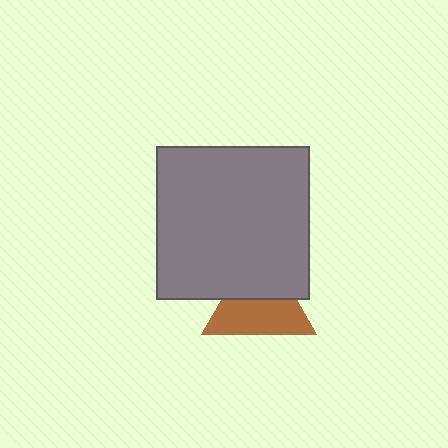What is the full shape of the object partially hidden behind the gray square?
The partially hidden object is a brown triangle.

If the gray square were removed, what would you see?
You would see the complete brown triangle.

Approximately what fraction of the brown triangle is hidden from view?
Roughly 42% of the brown triangle is hidden behind the gray square.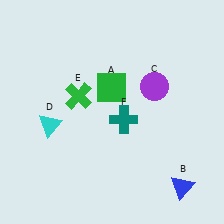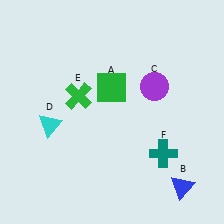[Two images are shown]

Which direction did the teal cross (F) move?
The teal cross (F) moved right.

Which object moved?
The teal cross (F) moved right.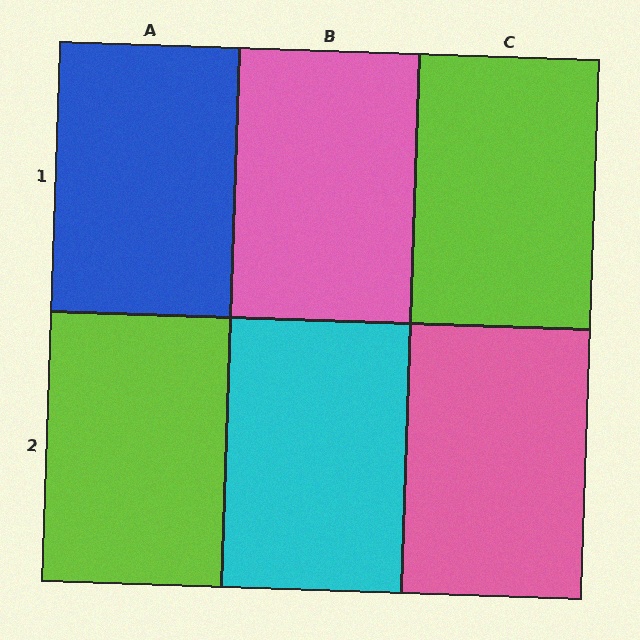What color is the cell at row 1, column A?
Blue.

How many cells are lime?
2 cells are lime.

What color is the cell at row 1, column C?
Lime.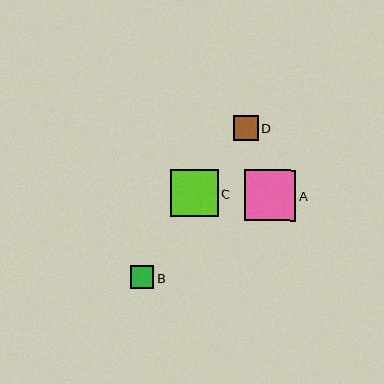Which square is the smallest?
Square B is the smallest with a size of approximately 23 pixels.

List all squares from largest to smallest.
From largest to smallest: A, C, D, B.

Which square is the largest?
Square A is the largest with a size of approximately 51 pixels.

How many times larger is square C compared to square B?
Square C is approximately 2.1 times the size of square B.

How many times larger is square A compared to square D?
Square A is approximately 2.1 times the size of square D.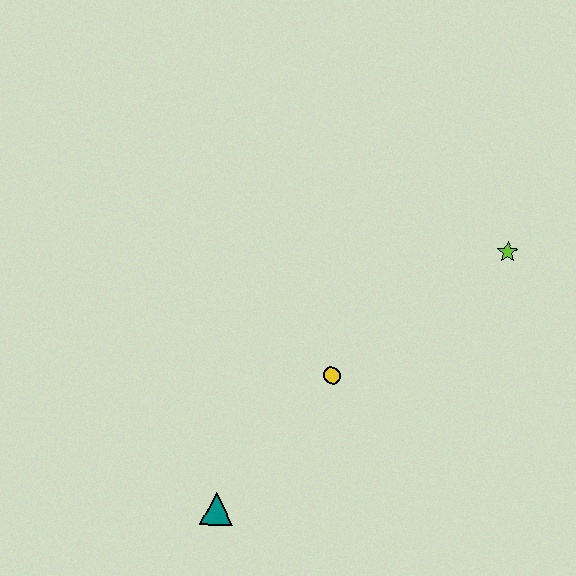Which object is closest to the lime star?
The yellow circle is closest to the lime star.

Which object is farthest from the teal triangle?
The lime star is farthest from the teal triangle.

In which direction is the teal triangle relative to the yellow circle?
The teal triangle is below the yellow circle.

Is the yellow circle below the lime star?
Yes